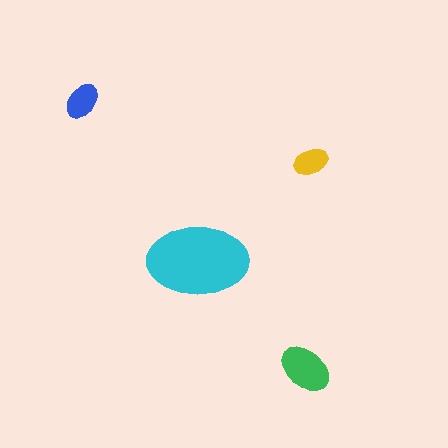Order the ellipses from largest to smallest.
the cyan one, the green one, the blue one, the yellow one.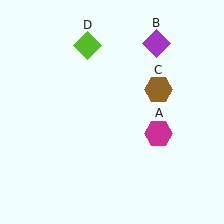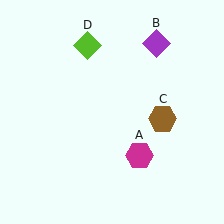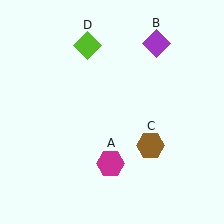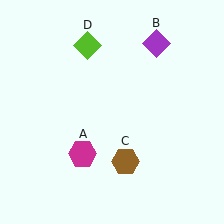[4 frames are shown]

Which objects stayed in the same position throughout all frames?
Purple diamond (object B) and lime diamond (object D) remained stationary.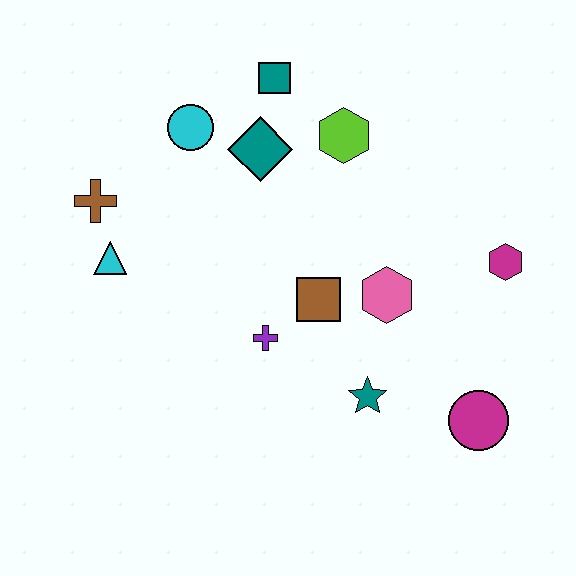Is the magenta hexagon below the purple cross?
No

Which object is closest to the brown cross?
The cyan triangle is closest to the brown cross.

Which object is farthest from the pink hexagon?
The brown cross is farthest from the pink hexagon.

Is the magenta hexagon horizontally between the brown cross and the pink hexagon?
No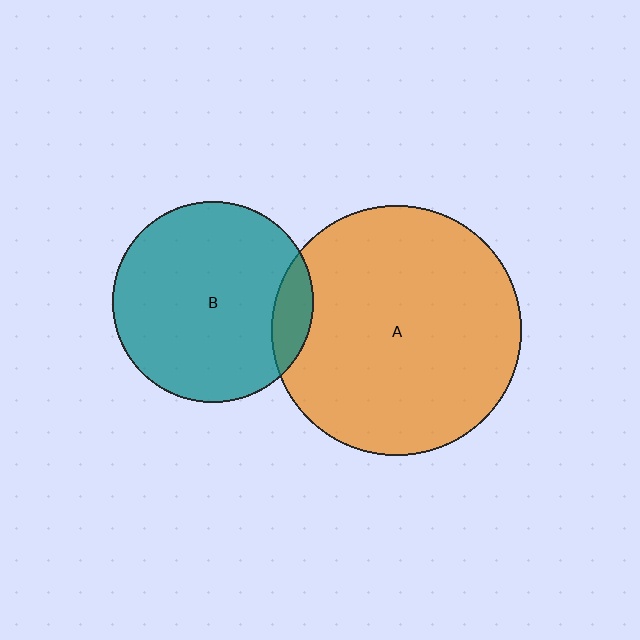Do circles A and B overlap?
Yes.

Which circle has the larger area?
Circle A (orange).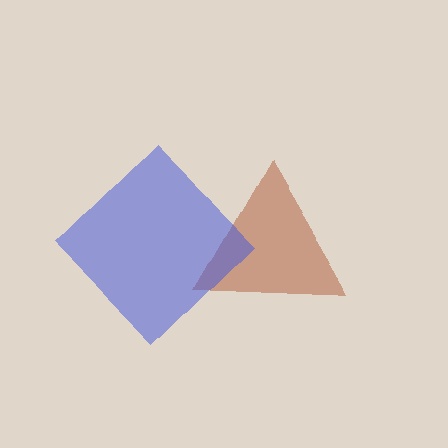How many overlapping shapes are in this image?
There are 2 overlapping shapes in the image.